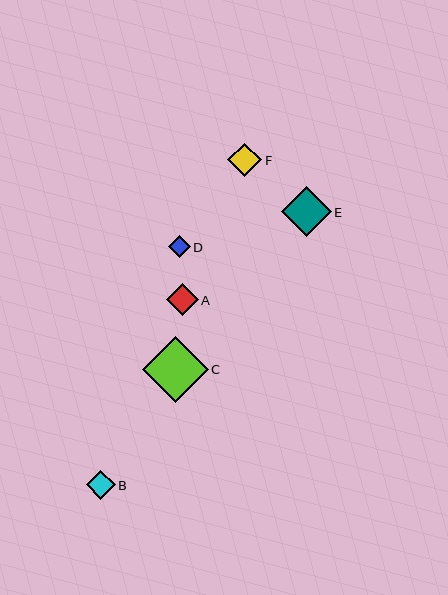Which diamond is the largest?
Diamond C is the largest with a size of approximately 66 pixels.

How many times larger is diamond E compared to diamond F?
Diamond E is approximately 1.5 times the size of diamond F.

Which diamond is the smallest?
Diamond D is the smallest with a size of approximately 22 pixels.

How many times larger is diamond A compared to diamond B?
Diamond A is approximately 1.1 times the size of diamond B.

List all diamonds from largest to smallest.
From largest to smallest: C, E, F, A, B, D.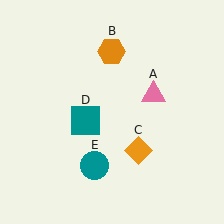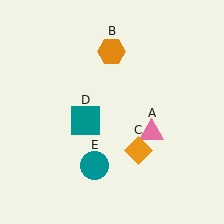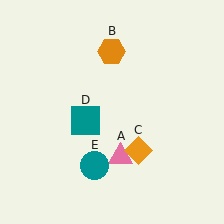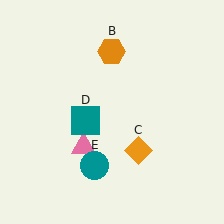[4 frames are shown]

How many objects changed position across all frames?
1 object changed position: pink triangle (object A).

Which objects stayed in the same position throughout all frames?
Orange hexagon (object B) and orange diamond (object C) and teal square (object D) and teal circle (object E) remained stationary.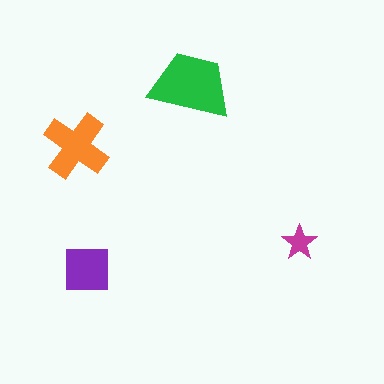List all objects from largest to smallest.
The green trapezoid, the orange cross, the purple square, the magenta star.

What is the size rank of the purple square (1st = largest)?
3rd.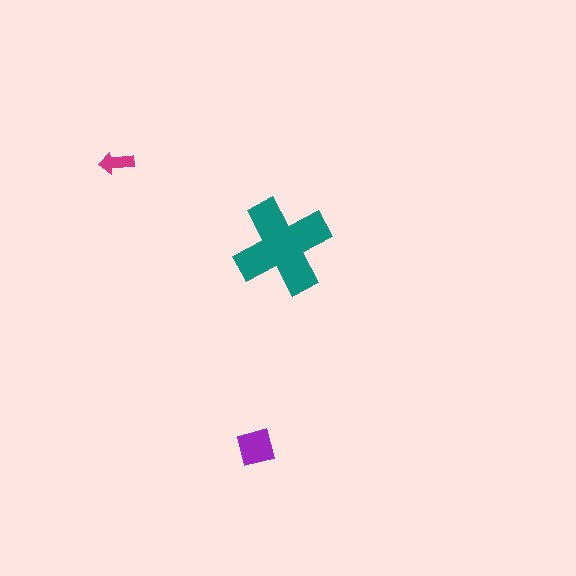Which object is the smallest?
The magenta arrow.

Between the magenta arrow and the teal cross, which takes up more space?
The teal cross.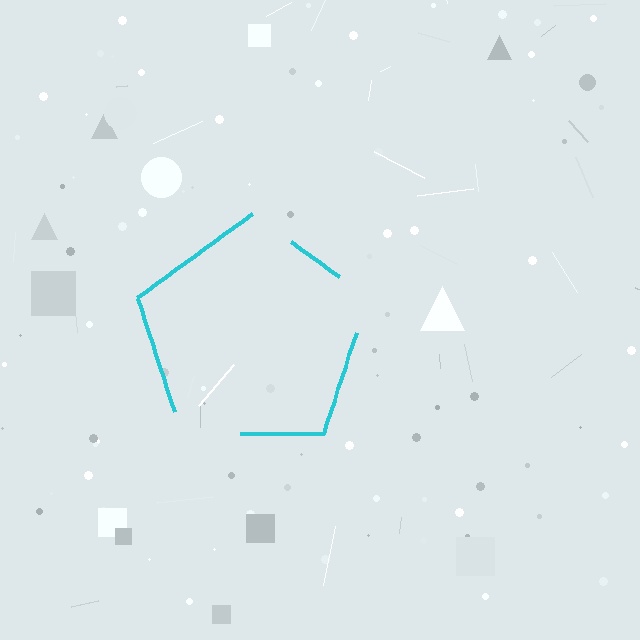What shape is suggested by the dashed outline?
The dashed outline suggests a pentagon.